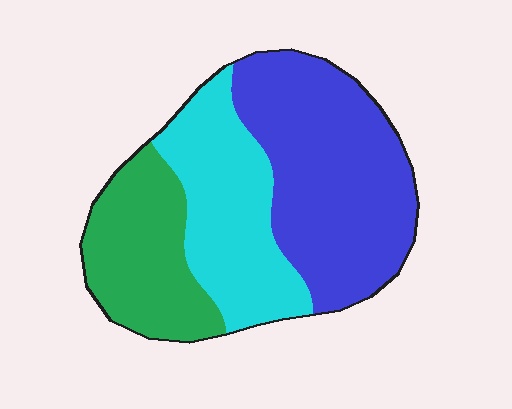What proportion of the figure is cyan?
Cyan takes up about one third (1/3) of the figure.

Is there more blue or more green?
Blue.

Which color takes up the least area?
Green, at roughly 25%.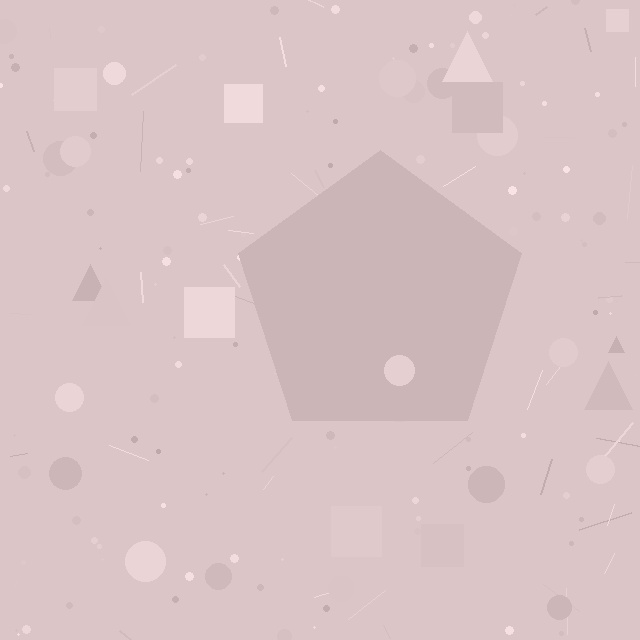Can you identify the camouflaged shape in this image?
The camouflaged shape is a pentagon.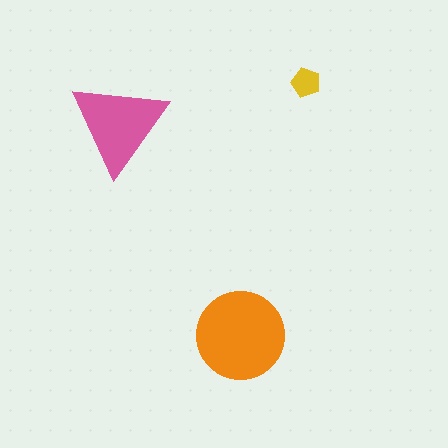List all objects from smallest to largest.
The yellow pentagon, the pink triangle, the orange circle.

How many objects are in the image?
There are 3 objects in the image.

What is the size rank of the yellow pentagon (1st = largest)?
3rd.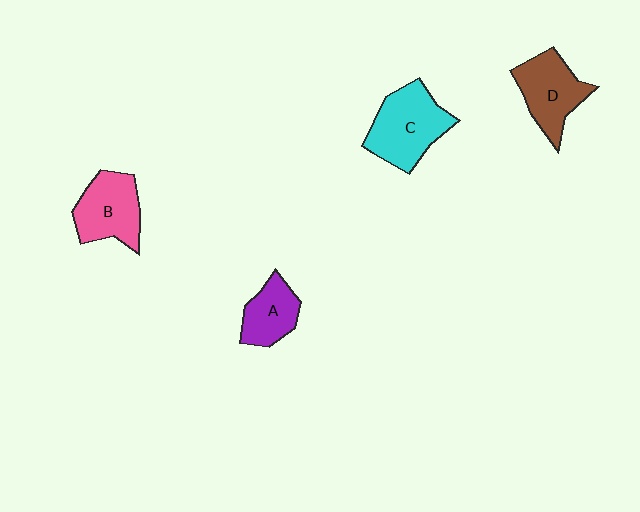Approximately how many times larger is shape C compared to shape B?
Approximately 1.2 times.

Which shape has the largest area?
Shape C (cyan).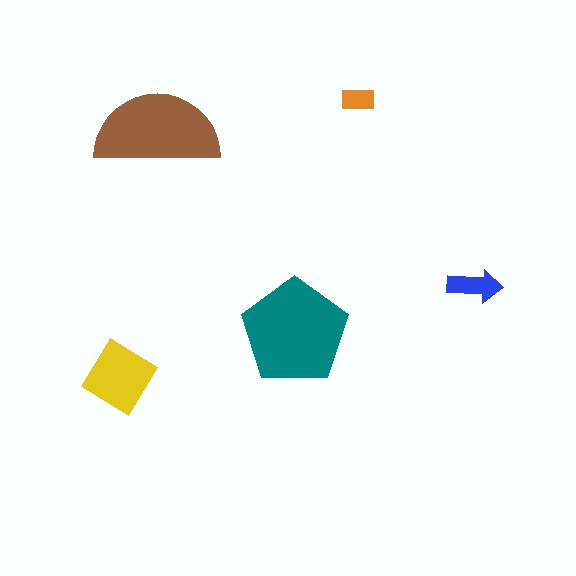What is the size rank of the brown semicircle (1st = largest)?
2nd.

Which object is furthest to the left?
The yellow diamond is leftmost.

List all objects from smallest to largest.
The orange rectangle, the blue arrow, the yellow diamond, the brown semicircle, the teal pentagon.